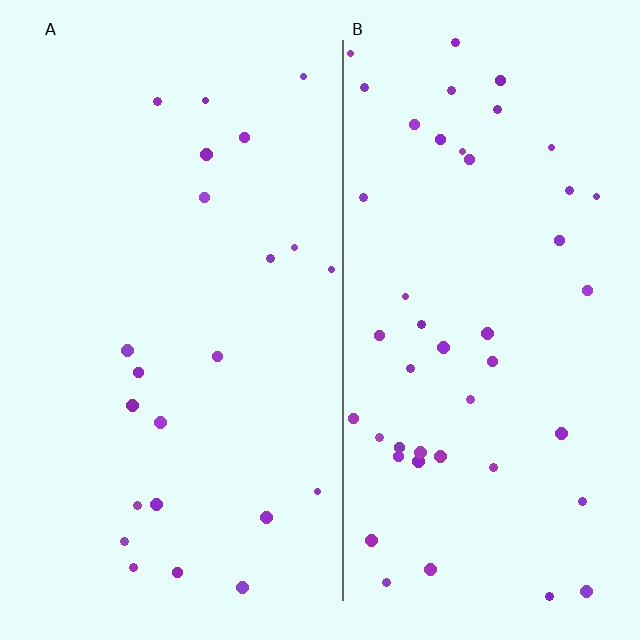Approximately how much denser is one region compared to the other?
Approximately 2.1× — region B over region A.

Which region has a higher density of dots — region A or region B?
B (the right).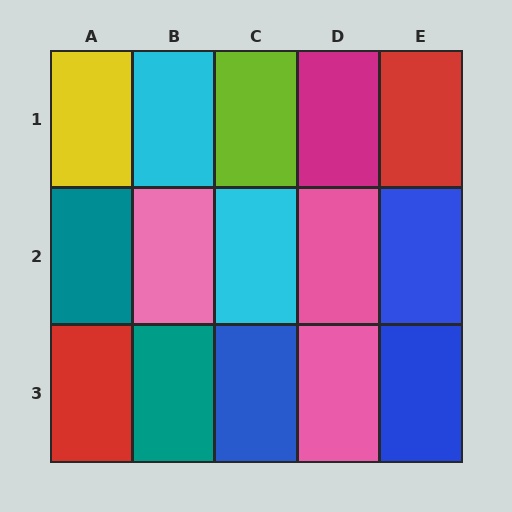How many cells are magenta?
1 cell is magenta.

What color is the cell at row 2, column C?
Cyan.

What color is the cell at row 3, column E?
Blue.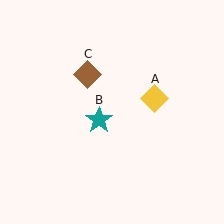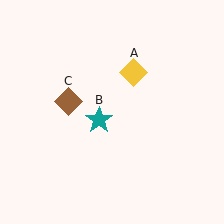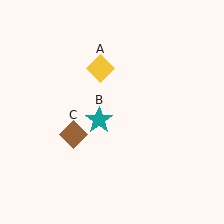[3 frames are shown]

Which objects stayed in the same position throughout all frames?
Teal star (object B) remained stationary.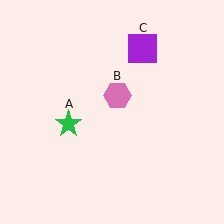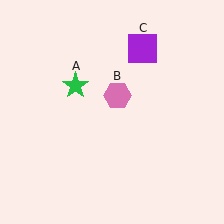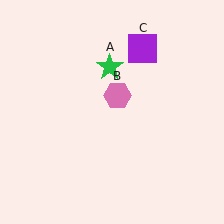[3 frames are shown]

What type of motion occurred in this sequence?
The green star (object A) rotated clockwise around the center of the scene.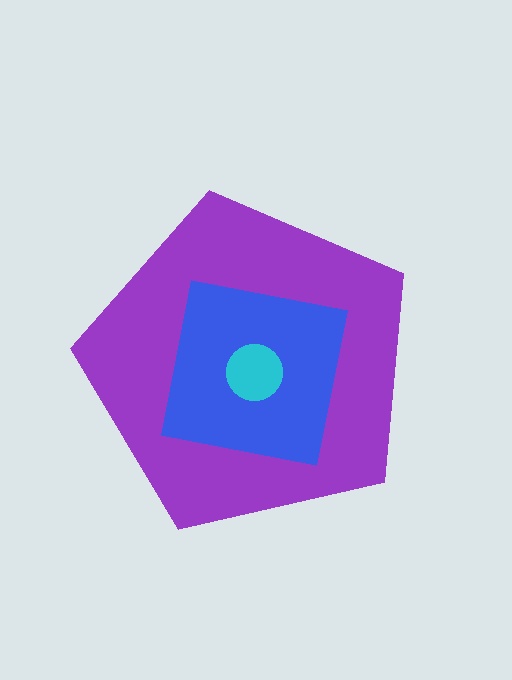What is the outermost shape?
The purple pentagon.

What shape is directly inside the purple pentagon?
The blue square.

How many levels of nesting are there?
3.